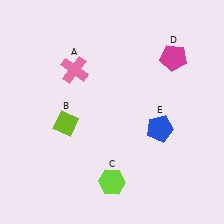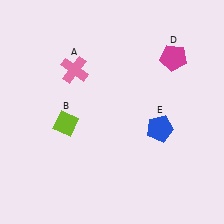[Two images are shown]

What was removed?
The lime hexagon (C) was removed in Image 2.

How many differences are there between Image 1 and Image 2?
There is 1 difference between the two images.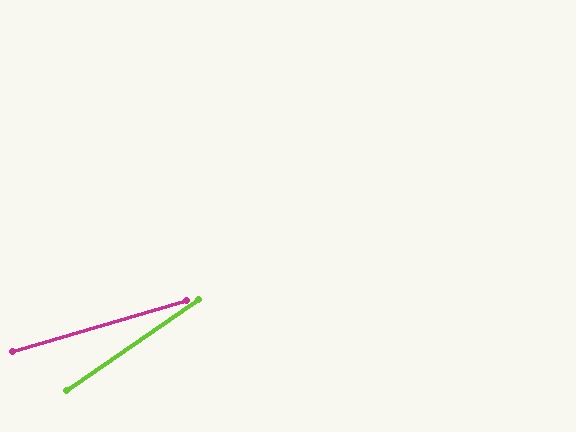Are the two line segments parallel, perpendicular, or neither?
Neither parallel nor perpendicular — they differ by about 18°.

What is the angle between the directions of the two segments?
Approximately 18 degrees.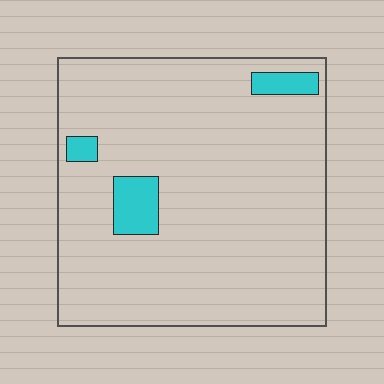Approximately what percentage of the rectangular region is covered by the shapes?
Approximately 5%.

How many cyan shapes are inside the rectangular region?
3.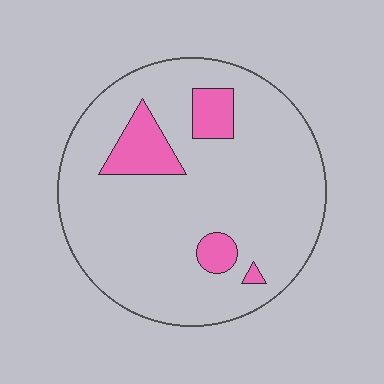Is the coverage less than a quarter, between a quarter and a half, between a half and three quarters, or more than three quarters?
Less than a quarter.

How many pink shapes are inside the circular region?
4.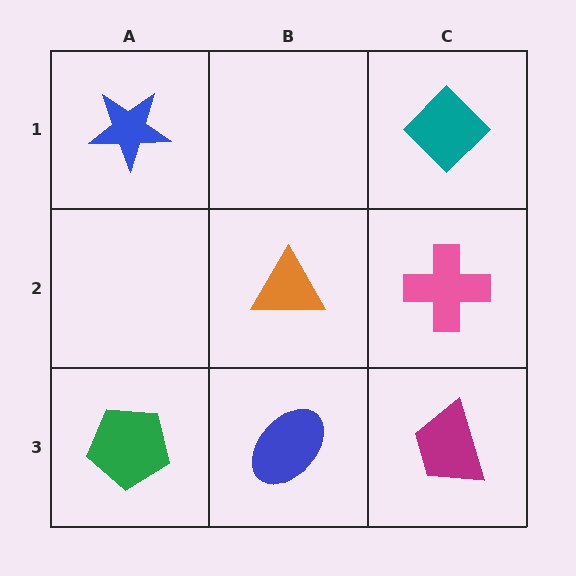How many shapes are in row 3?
3 shapes.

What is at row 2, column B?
An orange triangle.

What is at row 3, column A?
A green pentagon.